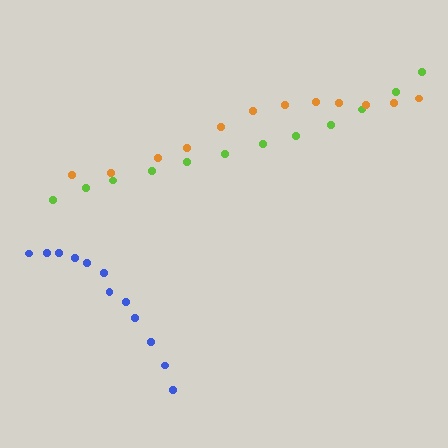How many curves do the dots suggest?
There are 3 distinct paths.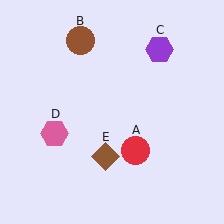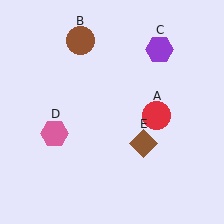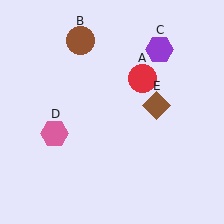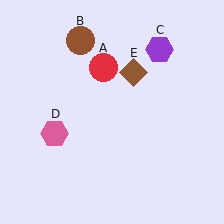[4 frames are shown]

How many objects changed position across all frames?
2 objects changed position: red circle (object A), brown diamond (object E).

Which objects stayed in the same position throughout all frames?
Brown circle (object B) and purple hexagon (object C) and pink hexagon (object D) remained stationary.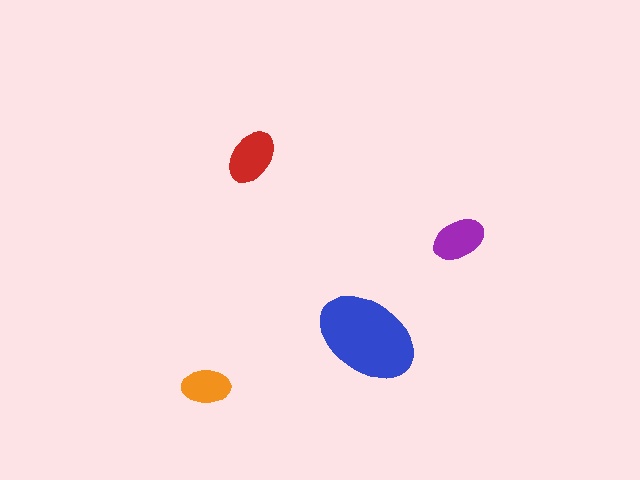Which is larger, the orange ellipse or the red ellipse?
The red one.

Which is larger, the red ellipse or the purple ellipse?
The red one.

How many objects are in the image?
There are 4 objects in the image.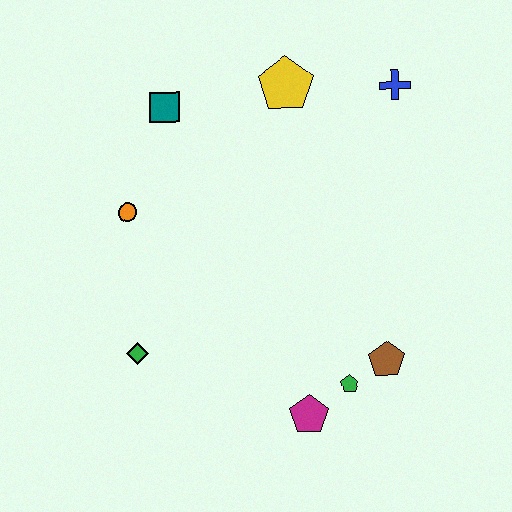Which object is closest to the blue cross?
The yellow pentagon is closest to the blue cross.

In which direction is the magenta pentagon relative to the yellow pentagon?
The magenta pentagon is below the yellow pentagon.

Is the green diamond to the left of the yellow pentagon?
Yes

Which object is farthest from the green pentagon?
The teal square is farthest from the green pentagon.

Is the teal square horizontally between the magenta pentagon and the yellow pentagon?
No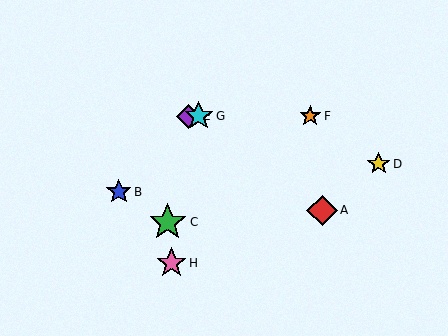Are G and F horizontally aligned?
Yes, both are at y≈116.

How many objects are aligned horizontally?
3 objects (E, F, G) are aligned horizontally.